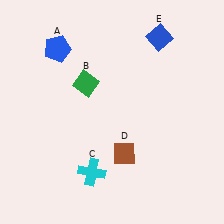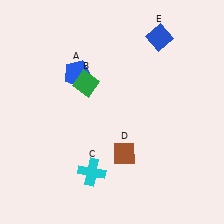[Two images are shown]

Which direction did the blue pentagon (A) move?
The blue pentagon (A) moved down.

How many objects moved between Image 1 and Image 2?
1 object moved between the two images.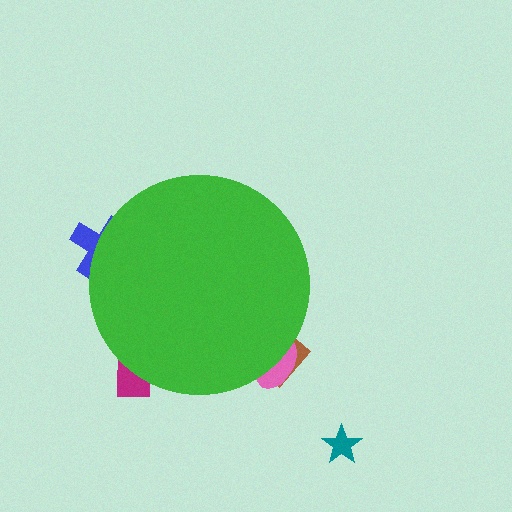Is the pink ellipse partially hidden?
Yes, the pink ellipse is partially hidden behind the green circle.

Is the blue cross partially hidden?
Yes, the blue cross is partially hidden behind the green circle.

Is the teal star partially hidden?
No, the teal star is fully visible.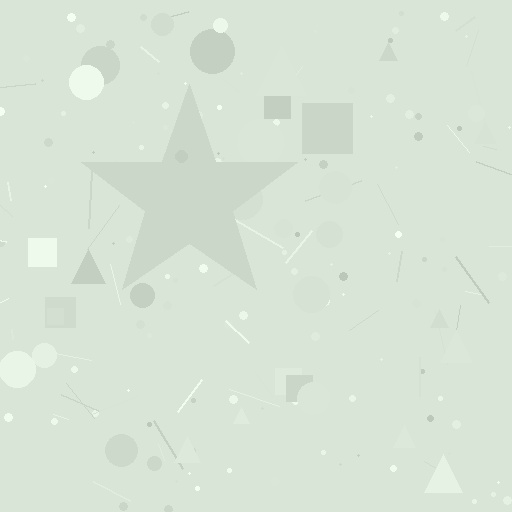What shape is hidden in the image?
A star is hidden in the image.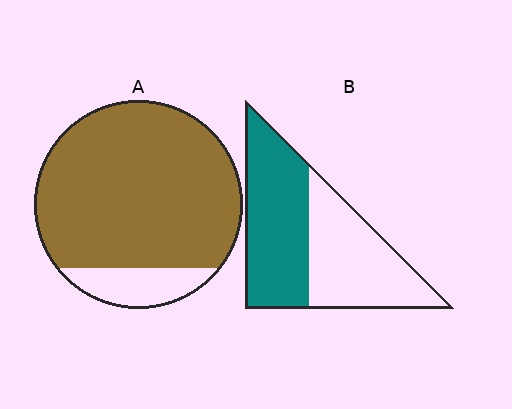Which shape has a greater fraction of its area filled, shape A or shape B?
Shape A.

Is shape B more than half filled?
Roughly half.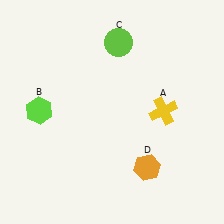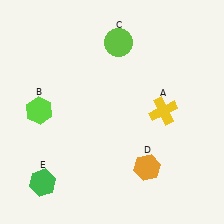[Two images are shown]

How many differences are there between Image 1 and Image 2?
There is 1 difference between the two images.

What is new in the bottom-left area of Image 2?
A green hexagon (E) was added in the bottom-left area of Image 2.